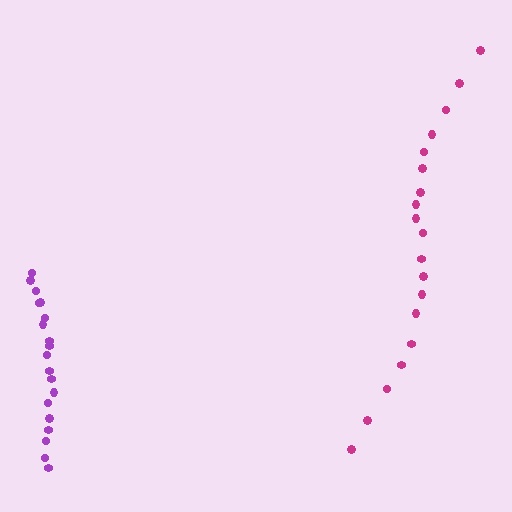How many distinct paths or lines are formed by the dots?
There are 2 distinct paths.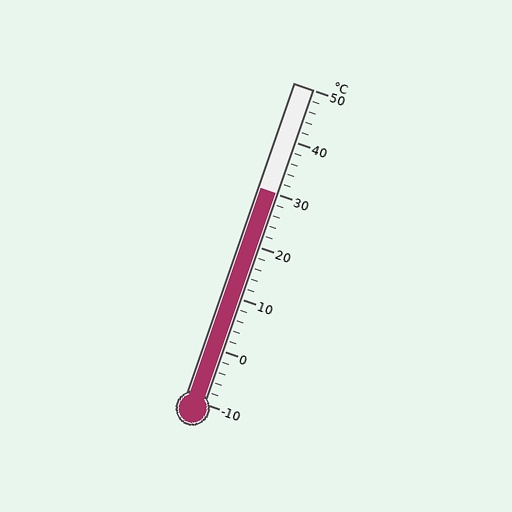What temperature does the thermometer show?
The thermometer shows approximately 30°C.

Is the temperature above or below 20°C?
The temperature is above 20°C.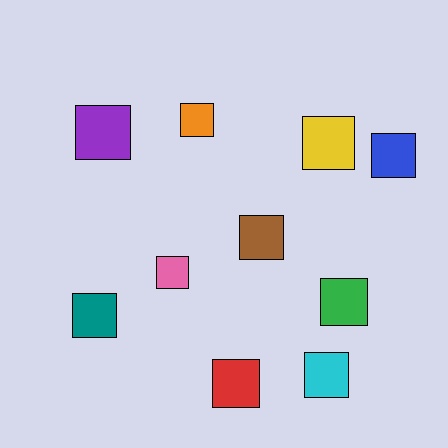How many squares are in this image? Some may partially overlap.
There are 10 squares.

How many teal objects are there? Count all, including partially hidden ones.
There is 1 teal object.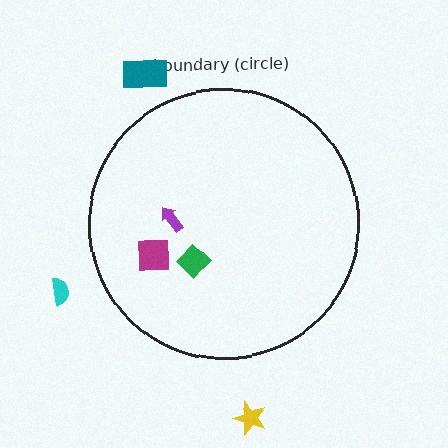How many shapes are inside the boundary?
3 inside, 3 outside.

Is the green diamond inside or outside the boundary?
Inside.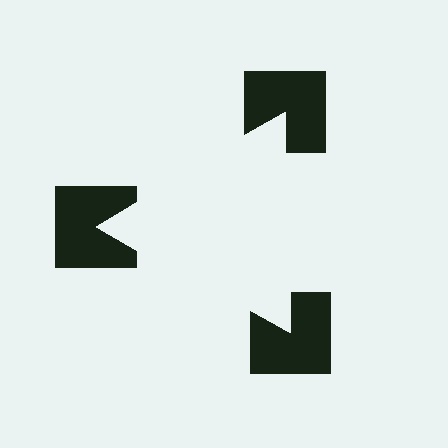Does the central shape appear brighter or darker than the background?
It typically appears slightly brighter than the background, even though no actual brightness change is drawn.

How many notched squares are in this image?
There are 3 — one at each vertex of the illusory triangle.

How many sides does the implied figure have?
3 sides.